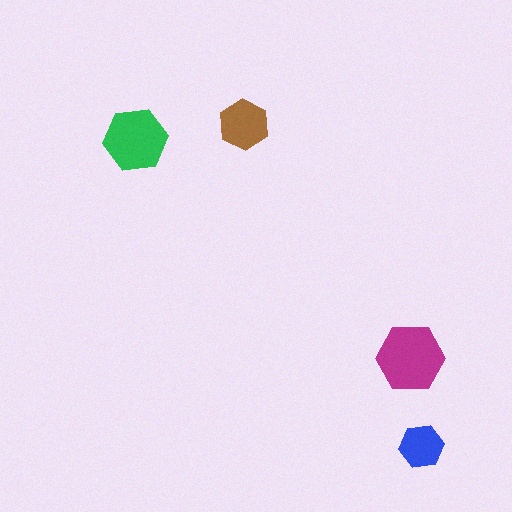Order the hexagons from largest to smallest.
the magenta one, the green one, the brown one, the blue one.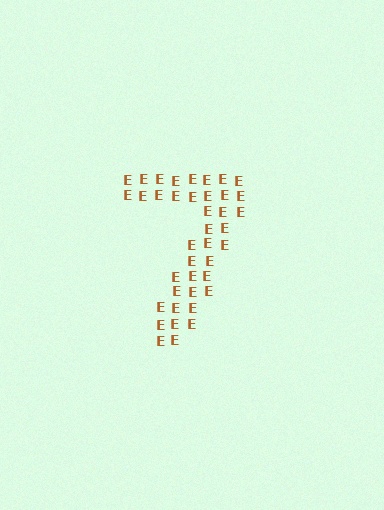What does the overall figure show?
The overall figure shows the digit 7.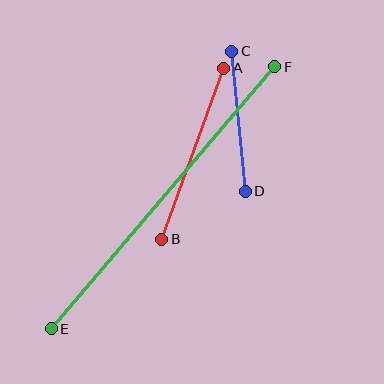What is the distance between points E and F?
The distance is approximately 344 pixels.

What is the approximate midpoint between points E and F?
The midpoint is at approximately (163, 198) pixels.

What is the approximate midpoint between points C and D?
The midpoint is at approximately (239, 121) pixels.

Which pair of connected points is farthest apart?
Points E and F are farthest apart.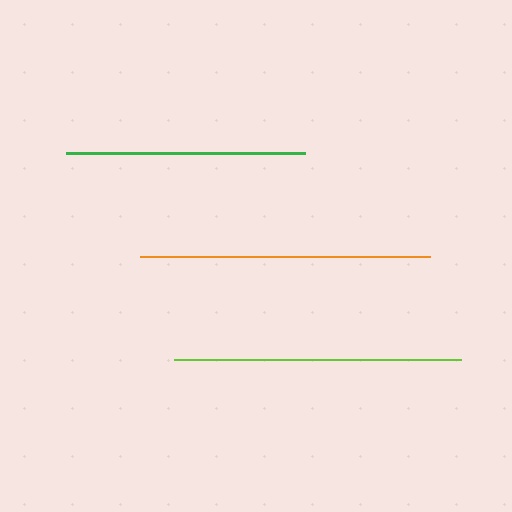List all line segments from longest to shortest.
From longest to shortest: orange, lime, green.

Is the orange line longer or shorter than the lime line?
The orange line is longer than the lime line.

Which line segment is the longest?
The orange line is the longest at approximately 290 pixels.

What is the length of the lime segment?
The lime segment is approximately 287 pixels long.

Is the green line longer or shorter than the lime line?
The lime line is longer than the green line.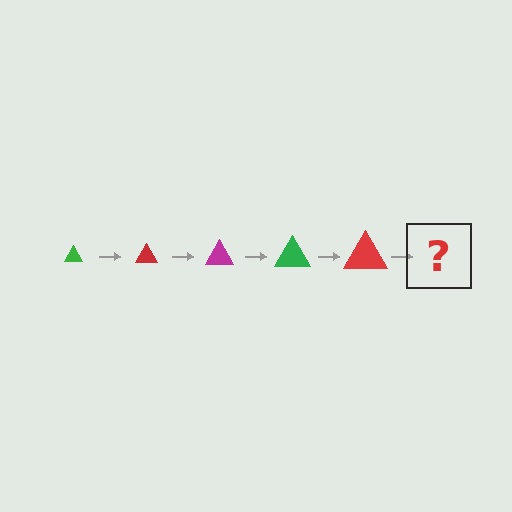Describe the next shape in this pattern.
It should be a magenta triangle, larger than the previous one.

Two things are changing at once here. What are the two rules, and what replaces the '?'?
The two rules are that the triangle grows larger each step and the color cycles through green, red, and magenta. The '?' should be a magenta triangle, larger than the previous one.